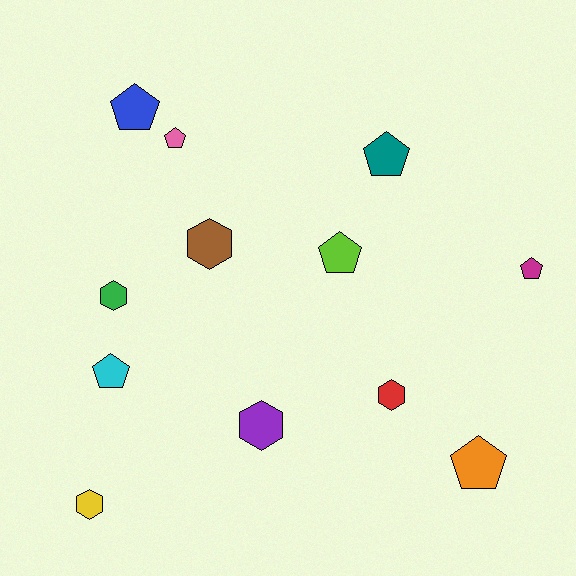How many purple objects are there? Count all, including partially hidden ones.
There is 1 purple object.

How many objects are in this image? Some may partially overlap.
There are 12 objects.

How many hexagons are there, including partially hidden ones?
There are 5 hexagons.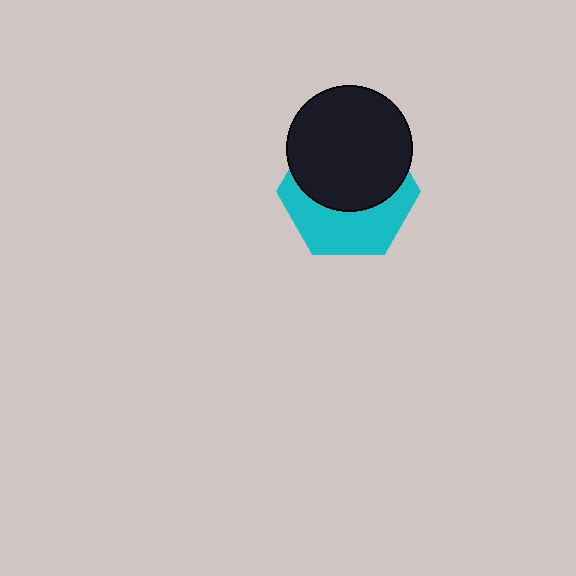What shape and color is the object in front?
The object in front is a black circle.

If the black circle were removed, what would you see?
You would see the complete cyan hexagon.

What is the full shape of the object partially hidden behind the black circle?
The partially hidden object is a cyan hexagon.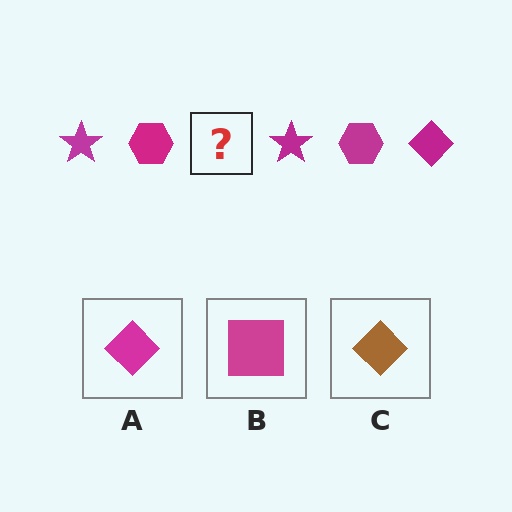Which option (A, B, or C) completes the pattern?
A.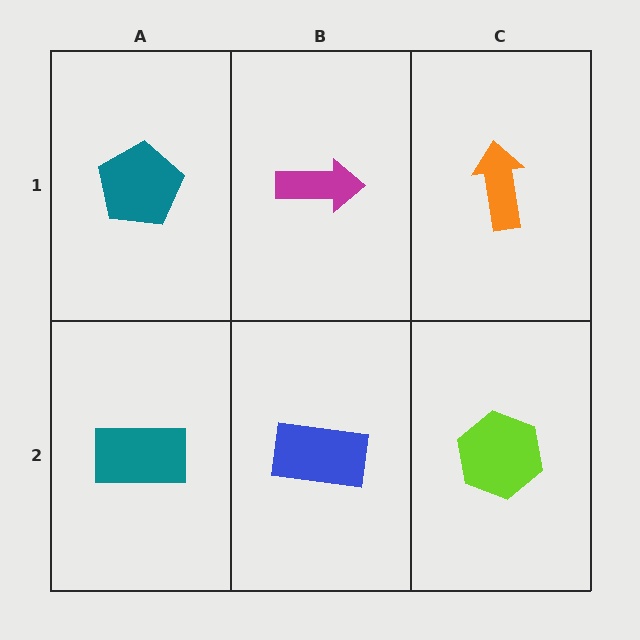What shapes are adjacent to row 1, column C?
A lime hexagon (row 2, column C), a magenta arrow (row 1, column B).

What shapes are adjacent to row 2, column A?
A teal pentagon (row 1, column A), a blue rectangle (row 2, column B).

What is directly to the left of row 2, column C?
A blue rectangle.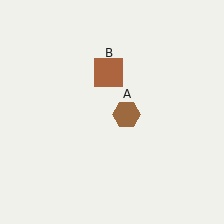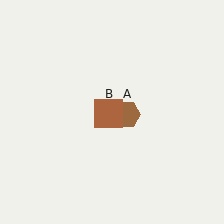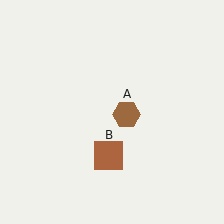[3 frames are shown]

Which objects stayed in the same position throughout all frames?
Brown hexagon (object A) remained stationary.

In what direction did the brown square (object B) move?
The brown square (object B) moved down.